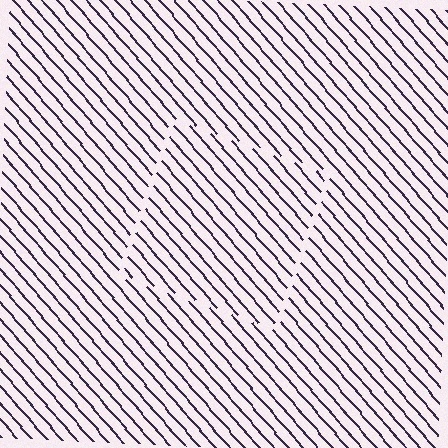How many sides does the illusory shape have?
4 sides — the line-ends trace a square.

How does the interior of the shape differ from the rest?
The interior of the shape contains the same grating, shifted by half a period — the contour is defined by the phase discontinuity where line-ends from the inner and outer gratings abut.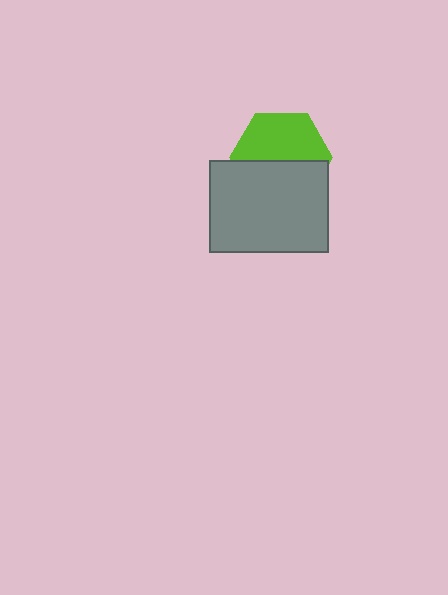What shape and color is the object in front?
The object in front is a gray rectangle.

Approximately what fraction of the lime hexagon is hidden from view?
Roughly 48% of the lime hexagon is hidden behind the gray rectangle.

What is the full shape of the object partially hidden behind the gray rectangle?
The partially hidden object is a lime hexagon.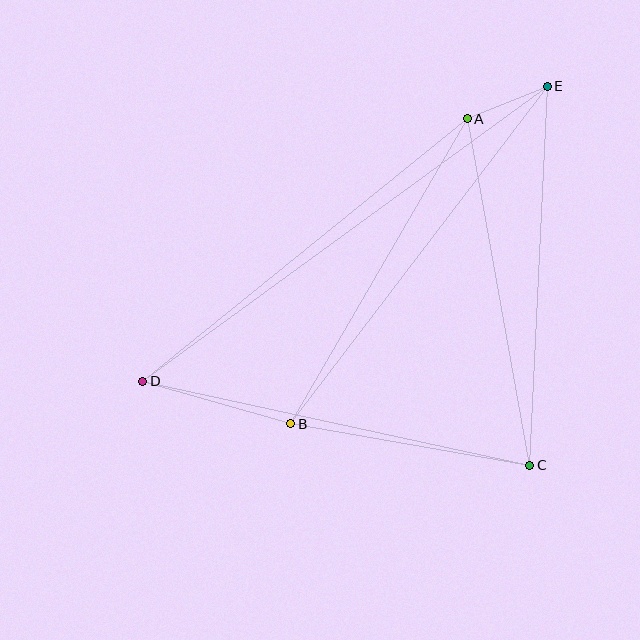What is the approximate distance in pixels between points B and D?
The distance between B and D is approximately 154 pixels.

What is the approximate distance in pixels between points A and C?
The distance between A and C is approximately 352 pixels.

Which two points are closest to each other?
Points A and E are closest to each other.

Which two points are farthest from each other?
Points D and E are farthest from each other.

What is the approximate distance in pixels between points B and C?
The distance between B and C is approximately 243 pixels.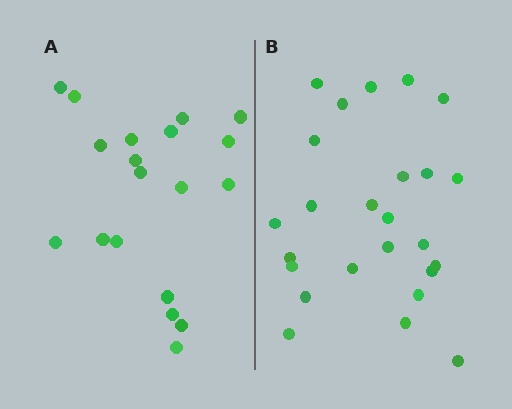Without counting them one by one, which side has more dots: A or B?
Region B (the right region) has more dots.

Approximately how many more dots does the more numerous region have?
Region B has about 6 more dots than region A.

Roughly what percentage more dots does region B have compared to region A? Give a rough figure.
About 30% more.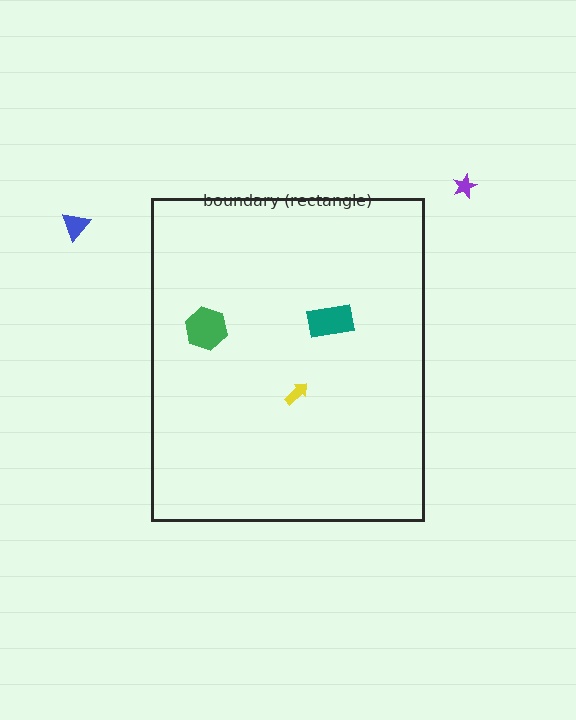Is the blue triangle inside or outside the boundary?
Outside.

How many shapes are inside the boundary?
3 inside, 2 outside.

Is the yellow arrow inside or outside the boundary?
Inside.